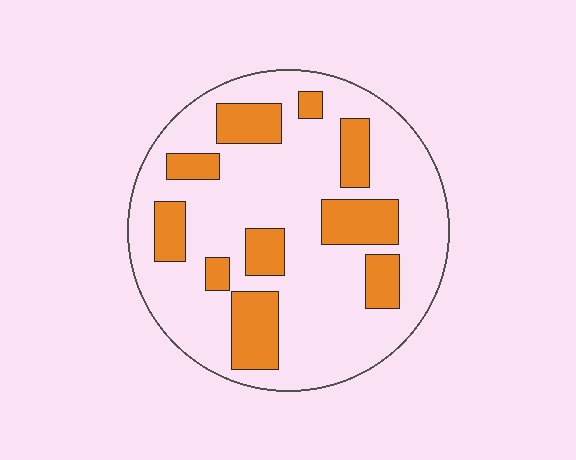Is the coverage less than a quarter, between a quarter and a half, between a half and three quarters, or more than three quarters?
Between a quarter and a half.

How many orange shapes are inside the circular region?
10.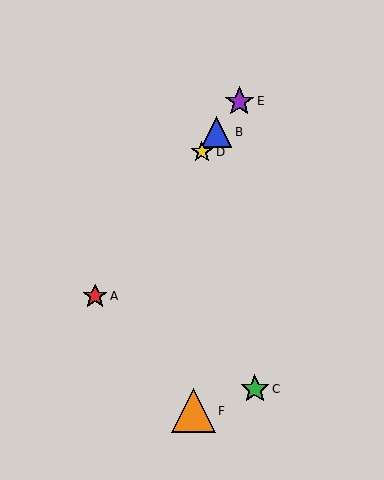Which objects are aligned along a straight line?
Objects A, B, D, E are aligned along a straight line.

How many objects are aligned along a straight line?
4 objects (A, B, D, E) are aligned along a straight line.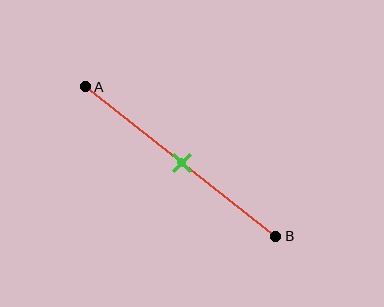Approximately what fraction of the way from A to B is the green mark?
The green mark is approximately 50% of the way from A to B.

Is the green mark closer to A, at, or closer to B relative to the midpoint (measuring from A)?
The green mark is approximately at the midpoint of segment AB.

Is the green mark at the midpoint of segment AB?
Yes, the mark is approximately at the midpoint.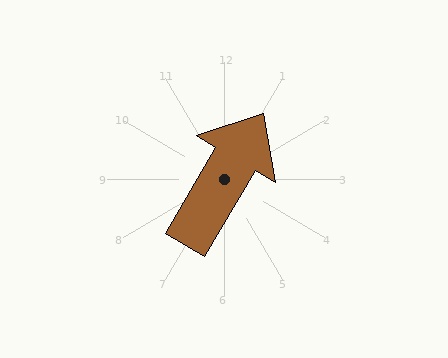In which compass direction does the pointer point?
Northeast.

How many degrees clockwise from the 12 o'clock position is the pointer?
Approximately 31 degrees.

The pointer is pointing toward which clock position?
Roughly 1 o'clock.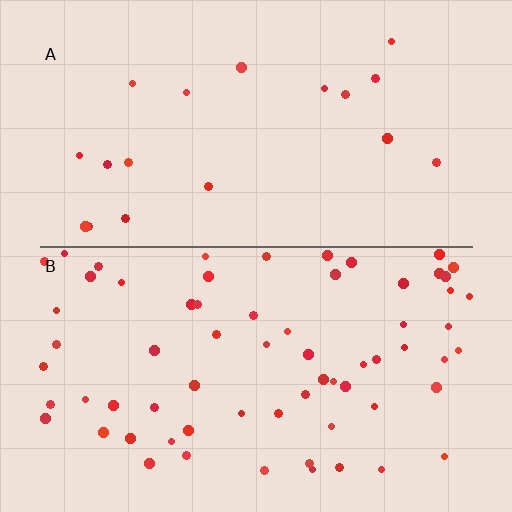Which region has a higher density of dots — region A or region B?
B (the bottom).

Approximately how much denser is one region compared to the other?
Approximately 3.6× — region B over region A.